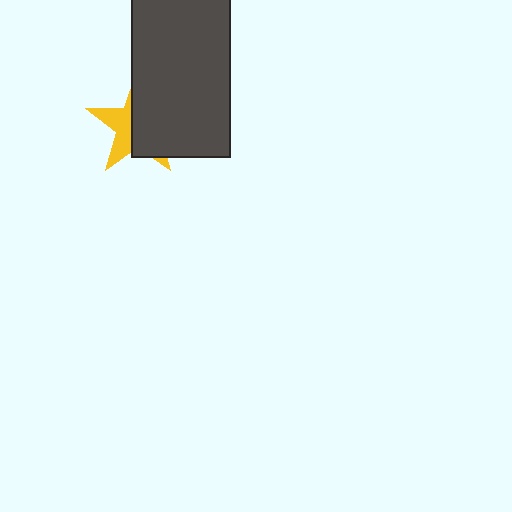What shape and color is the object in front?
The object in front is a dark gray rectangle.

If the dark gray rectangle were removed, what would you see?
You would see the complete yellow star.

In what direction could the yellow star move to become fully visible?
The yellow star could move left. That would shift it out from behind the dark gray rectangle entirely.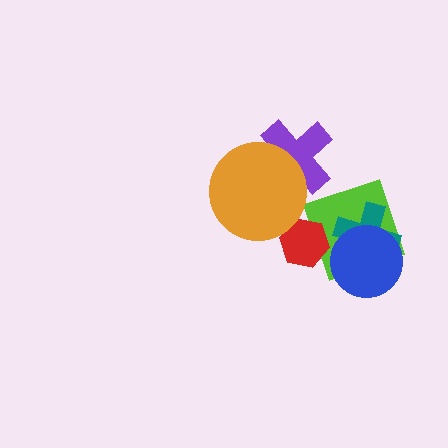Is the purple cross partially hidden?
Yes, it is partially covered by another shape.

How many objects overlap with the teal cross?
2 objects overlap with the teal cross.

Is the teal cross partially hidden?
Yes, it is partially covered by another shape.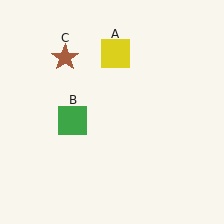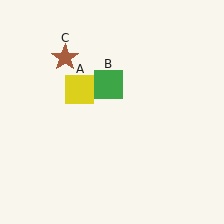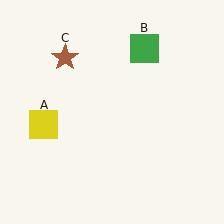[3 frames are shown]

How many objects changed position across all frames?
2 objects changed position: yellow square (object A), green square (object B).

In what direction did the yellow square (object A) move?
The yellow square (object A) moved down and to the left.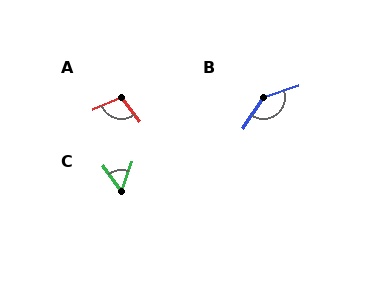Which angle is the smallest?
C, at approximately 55 degrees.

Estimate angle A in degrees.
Approximately 105 degrees.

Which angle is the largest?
B, at approximately 140 degrees.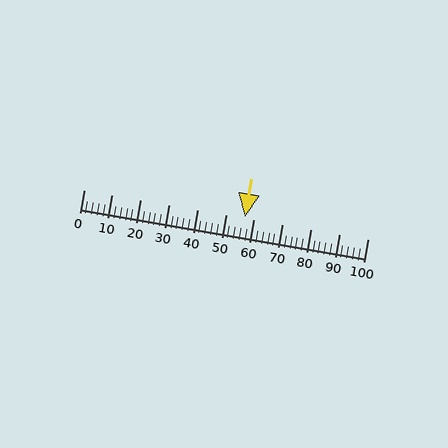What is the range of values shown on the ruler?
The ruler shows values from 0 to 100.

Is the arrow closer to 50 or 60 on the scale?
The arrow is closer to 60.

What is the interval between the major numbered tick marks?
The major tick marks are spaced 10 units apart.